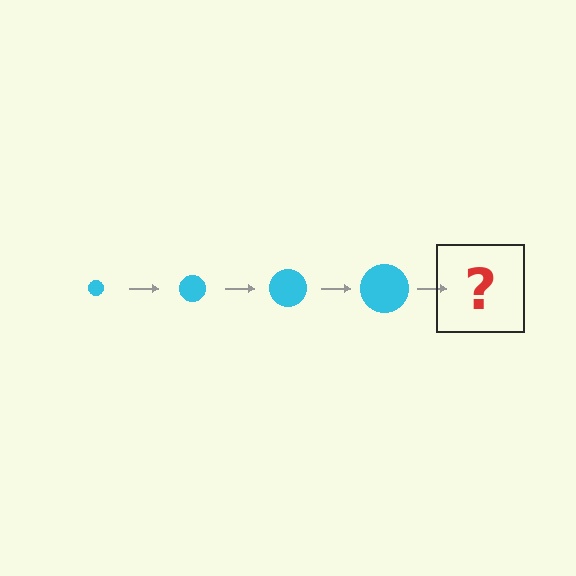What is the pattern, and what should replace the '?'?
The pattern is that the circle gets progressively larger each step. The '?' should be a cyan circle, larger than the previous one.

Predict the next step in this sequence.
The next step is a cyan circle, larger than the previous one.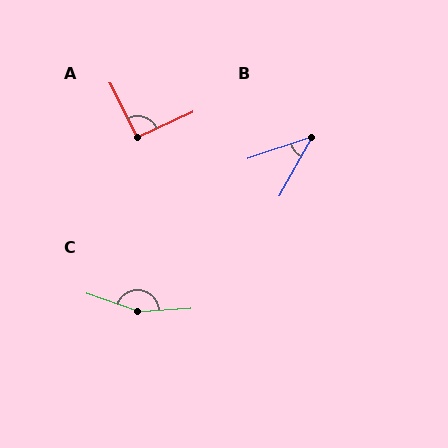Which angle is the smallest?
B, at approximately 42 degrees.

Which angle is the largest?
C, at approximately 156 degrees.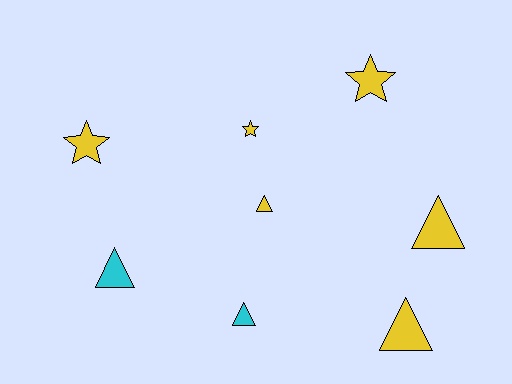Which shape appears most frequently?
Triangle, with 5 objects.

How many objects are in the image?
There are 8 objects.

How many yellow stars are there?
There are 3 yellow stars.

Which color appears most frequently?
Yellow, with 6 objects.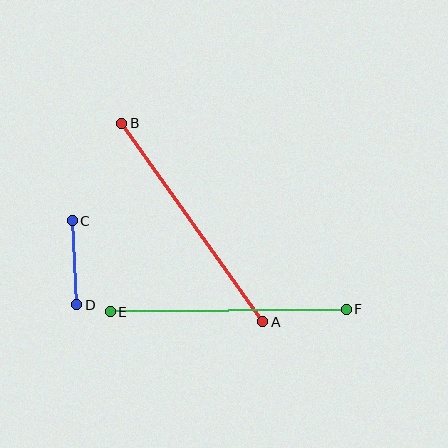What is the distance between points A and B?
The distance is approximately 243 pixels.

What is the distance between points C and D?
The distance is approximately 84 pixels.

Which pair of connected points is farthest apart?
Points A and B are farthest apart.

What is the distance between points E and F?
The distance is approximately 236 pixels.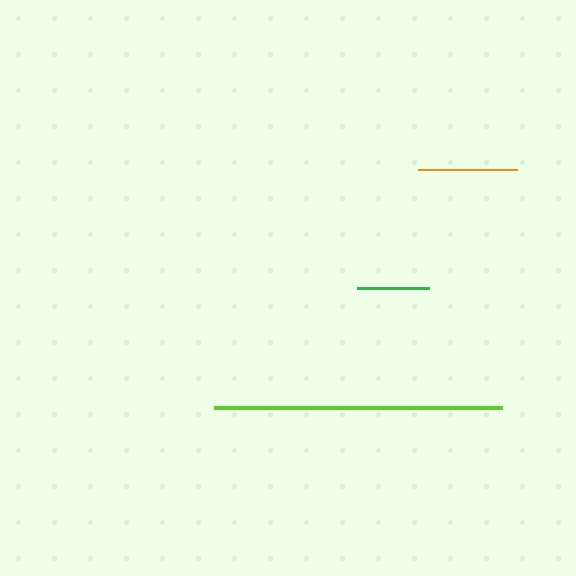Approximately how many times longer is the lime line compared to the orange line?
The lime line is approximately 2.9 times the length of the orange line.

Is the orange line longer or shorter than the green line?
The orange line is longer than the green line.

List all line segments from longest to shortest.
From longest to shortest: lime, orange, green.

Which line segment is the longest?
The lime line is the longest at approximately 288 pixels.